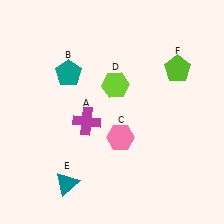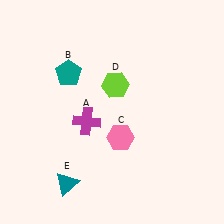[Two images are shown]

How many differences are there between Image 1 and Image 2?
There is 1 difference between the two images.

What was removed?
The lime pentagon (F) was removed in Image 2.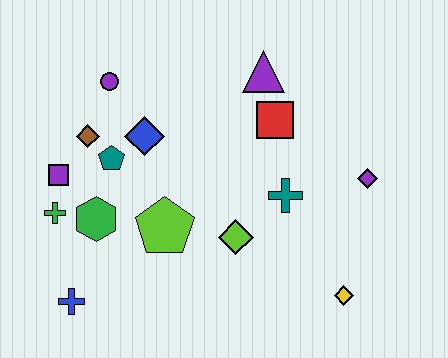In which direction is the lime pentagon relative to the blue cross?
The lime pentagon is to the right of the blue cross.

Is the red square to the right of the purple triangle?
Yes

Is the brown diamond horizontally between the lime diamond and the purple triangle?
No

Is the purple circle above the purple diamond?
Yes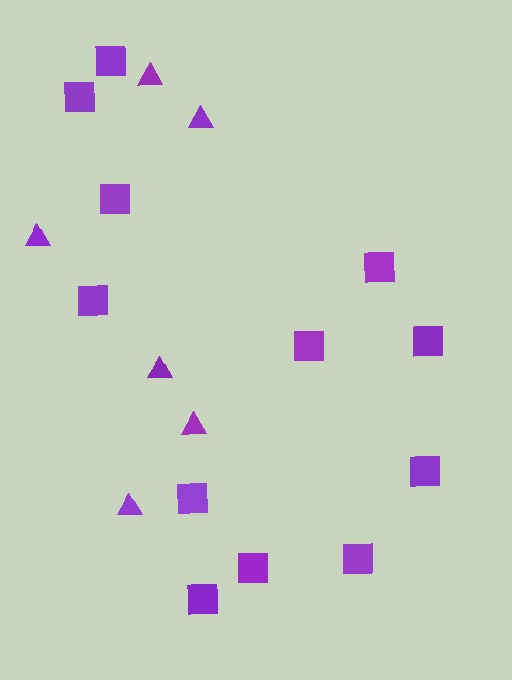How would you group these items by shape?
There are 2 groups: one group of squares (12) and one group of triangles (6).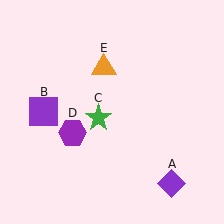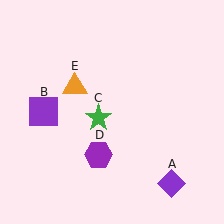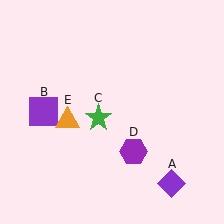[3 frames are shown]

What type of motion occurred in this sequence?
The purple hexagon (object D), orange triangle (object E) rotated counterclockwise around the center of the scene.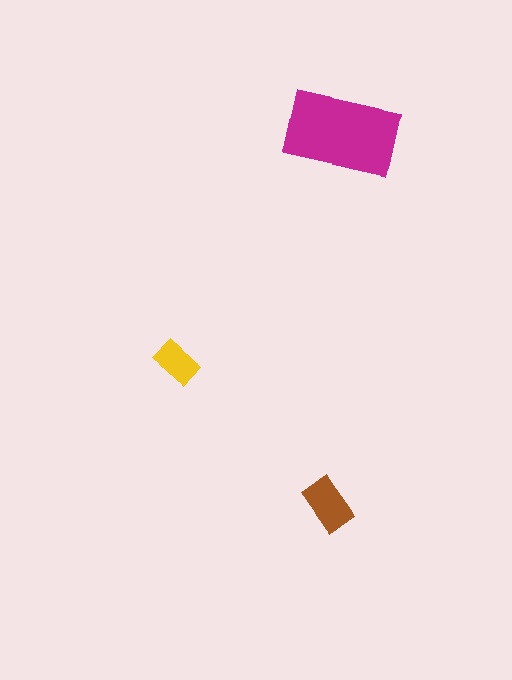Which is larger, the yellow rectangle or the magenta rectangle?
The magenta one.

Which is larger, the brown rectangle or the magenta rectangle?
The magenta one.